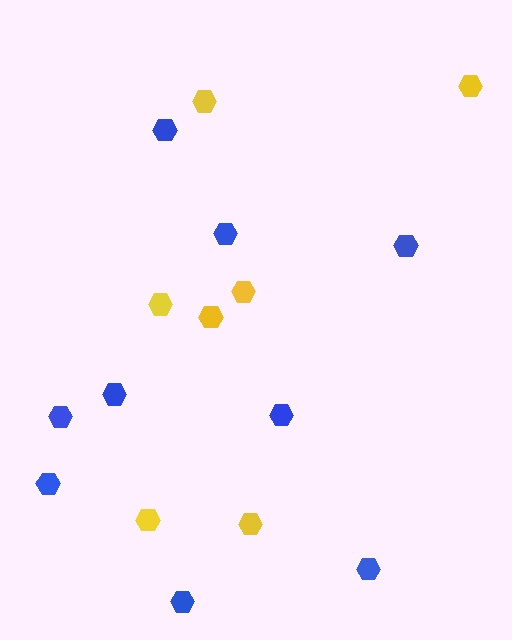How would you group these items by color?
There are 2 groups: one group of blue hexagons (9) and one group of yellow hexagons (7).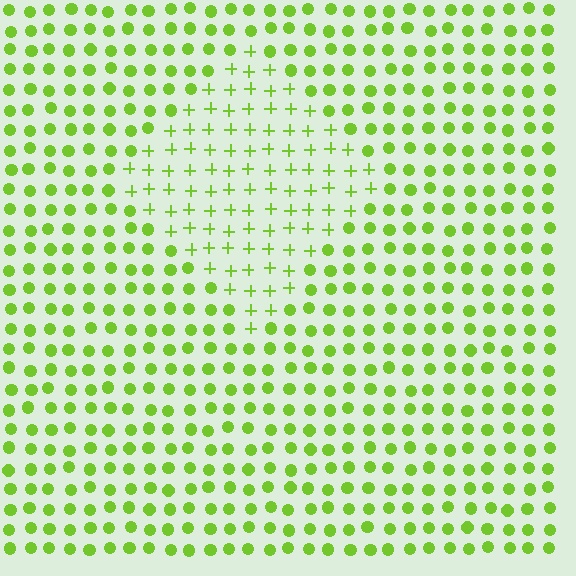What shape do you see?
I see a diamond.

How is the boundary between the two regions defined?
The boundary is defined by a change in element shape: plus signs inside vs. circles outside. All elements share the same color and spacing.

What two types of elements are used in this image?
The image uses plus signs inside the diamond region and circles outside it.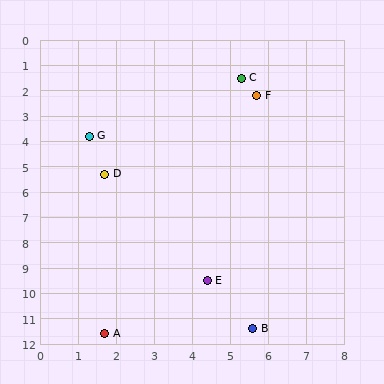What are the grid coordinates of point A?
Point A is at approximately (1.7, 11.6).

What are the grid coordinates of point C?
Point C is at approximately (5.3, 1.5).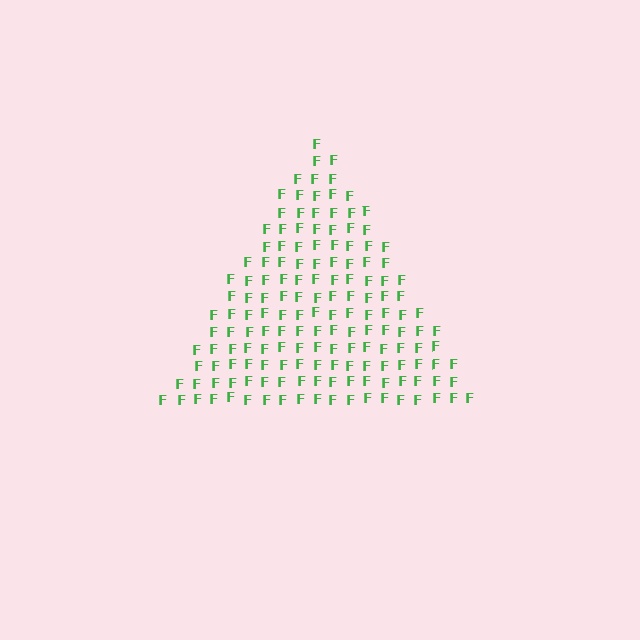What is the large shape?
The large shape is a triangle.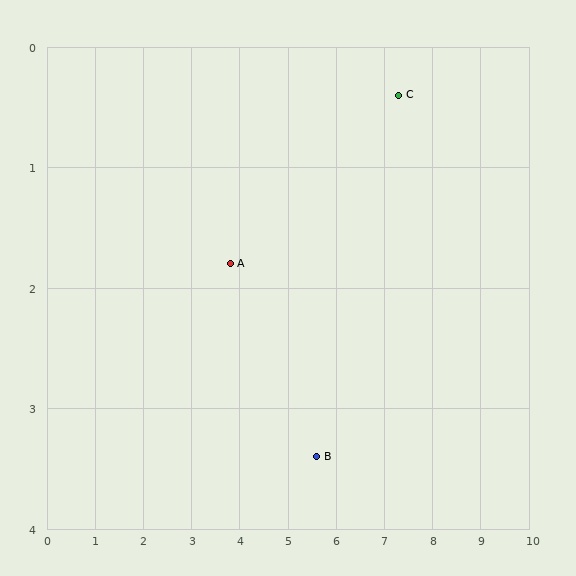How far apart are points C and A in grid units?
Points C and A are about 3.8 grid units apart.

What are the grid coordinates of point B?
Point B is at approximately (5.6, 3.4).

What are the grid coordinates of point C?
Point C is at approximately (7.3, 0.4).